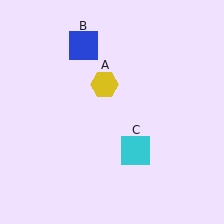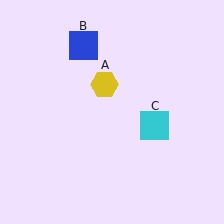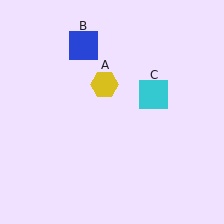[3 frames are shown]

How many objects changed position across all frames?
1 object changed position: cyan square (object C).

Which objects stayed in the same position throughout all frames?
Yellow hexagon (object A) and blue square (object B) remained stationary.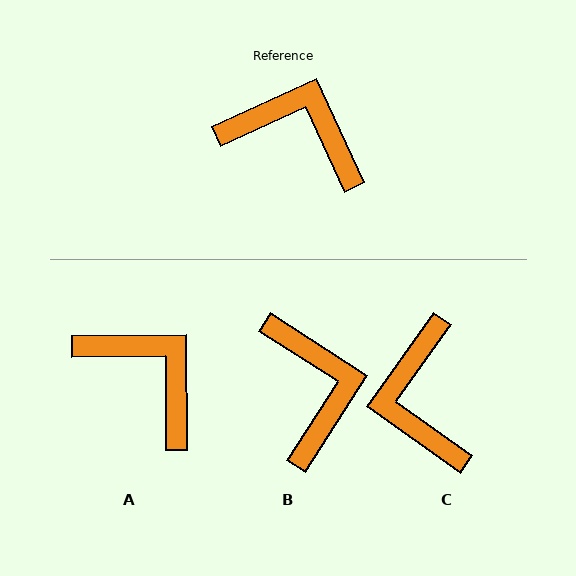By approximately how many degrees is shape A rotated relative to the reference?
Approximately 25 degrees clockwise.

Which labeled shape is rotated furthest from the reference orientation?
C, about 120 degrees away.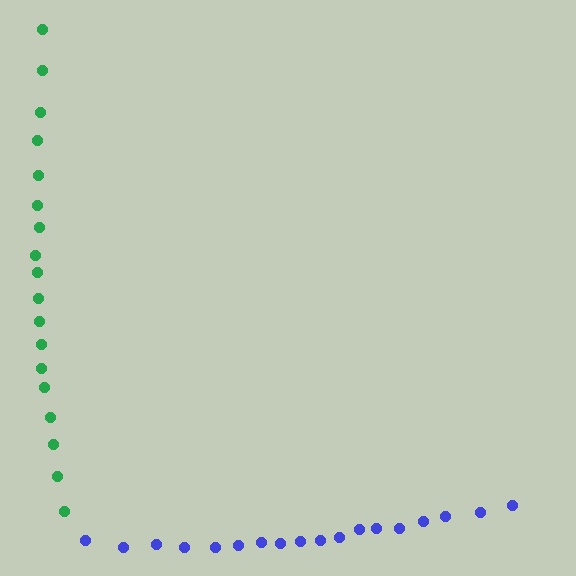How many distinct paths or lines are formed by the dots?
There are 2 distinct paths.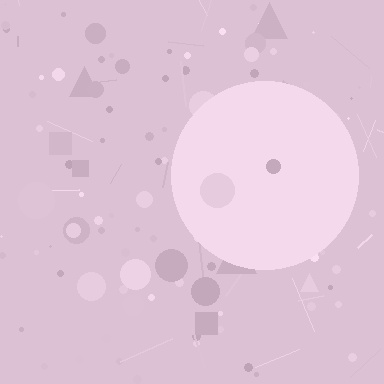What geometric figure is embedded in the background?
A circle is embedded in the background.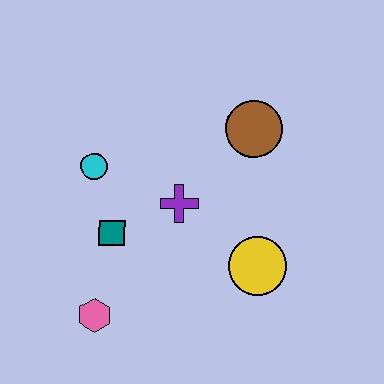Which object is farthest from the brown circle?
The pink hexagon is farthest from the brown circle.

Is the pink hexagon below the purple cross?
Yes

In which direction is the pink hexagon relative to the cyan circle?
The pink hexagon is below the cyan circle.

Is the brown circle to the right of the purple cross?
Yes